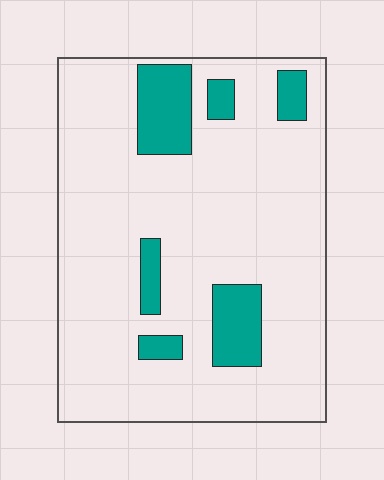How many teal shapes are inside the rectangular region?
6.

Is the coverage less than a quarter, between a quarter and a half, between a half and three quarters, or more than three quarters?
Less than a quarter.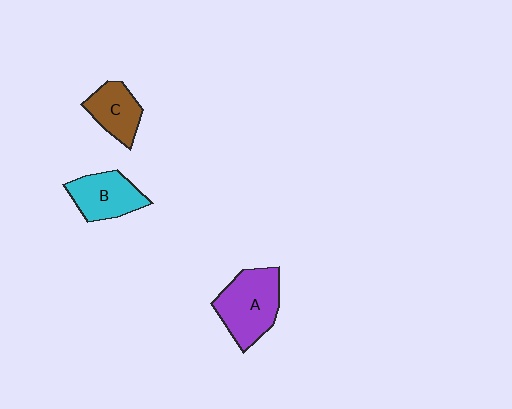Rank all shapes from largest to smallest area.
From largest to smallest: A (purple), B (cyan), C (brown).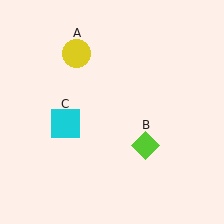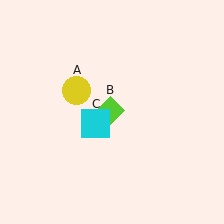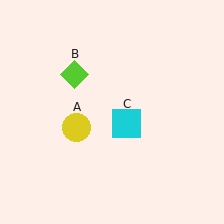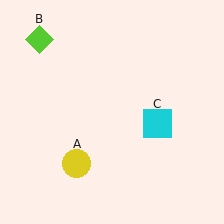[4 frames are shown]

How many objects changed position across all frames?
3 objects changed position: yellow circle (object A), lime diamond (object B), cyan square (object C).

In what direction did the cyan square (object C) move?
The cyan square (object C) moved right.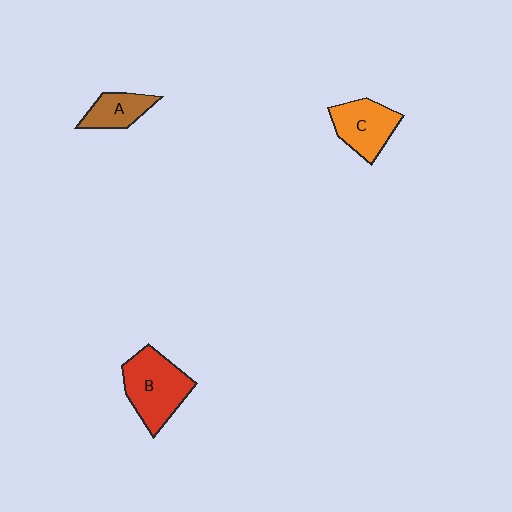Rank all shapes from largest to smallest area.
From largest to smallest: B (red), C (orange), A (brown).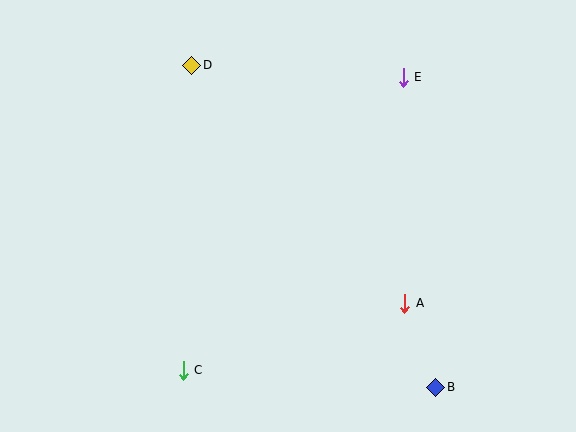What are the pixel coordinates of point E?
Point E is at (403, 77).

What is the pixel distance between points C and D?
The distance between C and D is 305 pixels.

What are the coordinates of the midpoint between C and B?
The midpoint between C and B is at (309, 379).